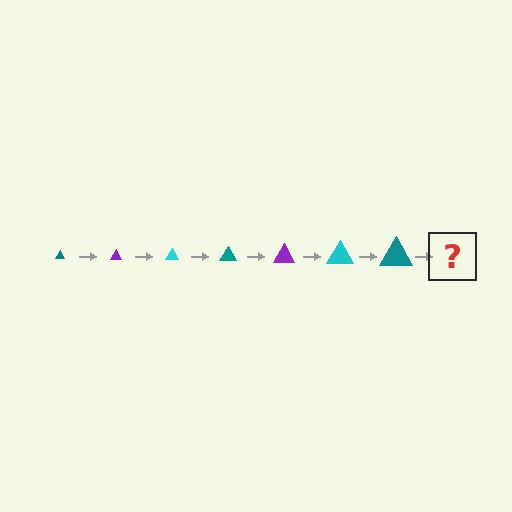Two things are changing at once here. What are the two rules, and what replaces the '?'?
The two rules are that the triangle grows larger each step and the color cycles through teal, purple, and cyan. The '?' should be a purple triangle, larger than the previous one.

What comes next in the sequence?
The next element should be a purple triangle, larger than the previous one.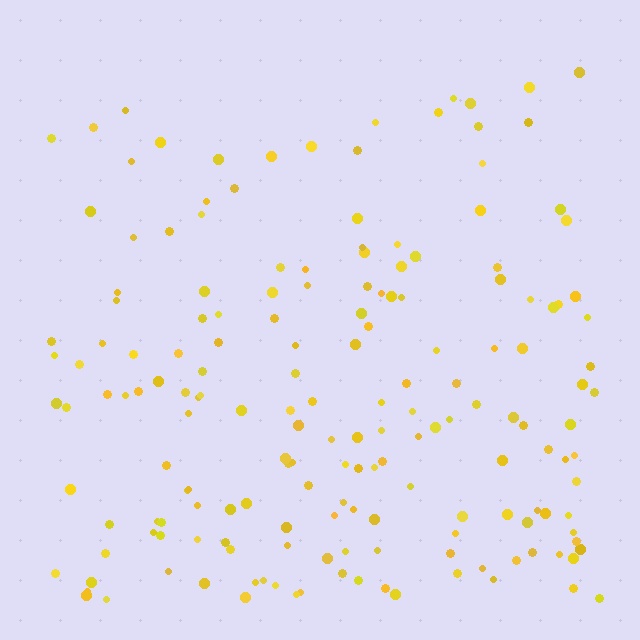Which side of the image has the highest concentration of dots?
The bottom.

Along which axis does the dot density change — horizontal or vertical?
Vertical.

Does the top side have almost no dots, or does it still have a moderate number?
Still a moderate number, just noticeably fewer than the bottom.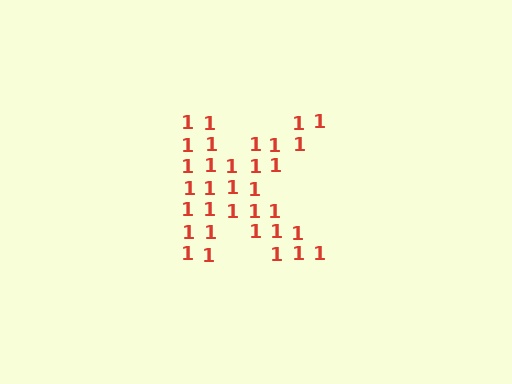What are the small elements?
The small elements are digit 1's.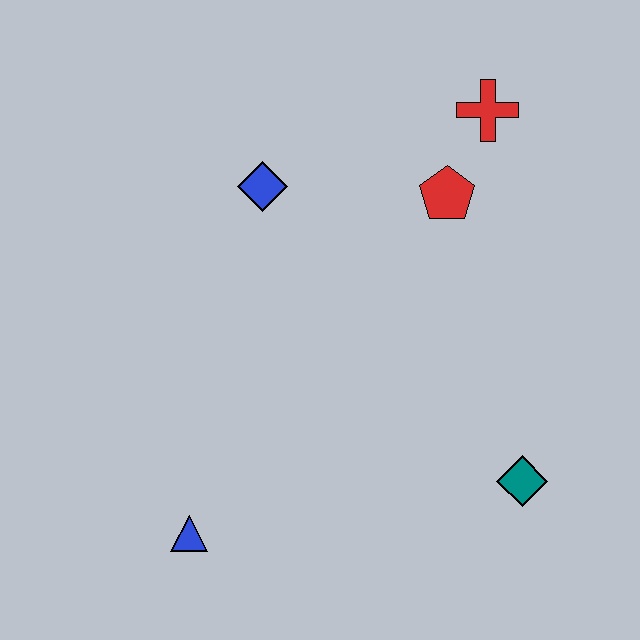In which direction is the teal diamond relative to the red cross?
The teal diamond is below the red cross.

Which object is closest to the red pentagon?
The red cross is closest to the red pentagon.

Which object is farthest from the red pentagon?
The blue triangle is farthest from the red pentagon.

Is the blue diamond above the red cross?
No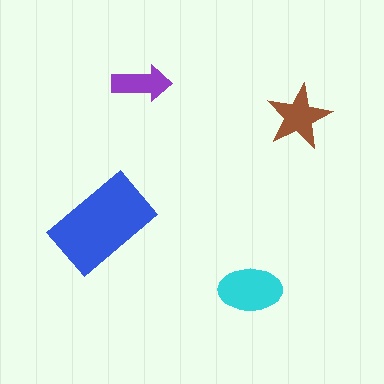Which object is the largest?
The blue rectangle.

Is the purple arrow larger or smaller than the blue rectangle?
Smaller.